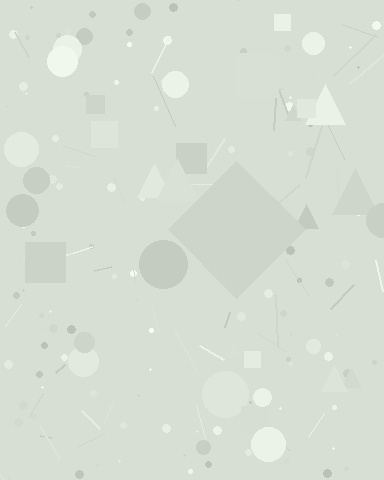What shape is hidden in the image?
A diamond is hidden in the image.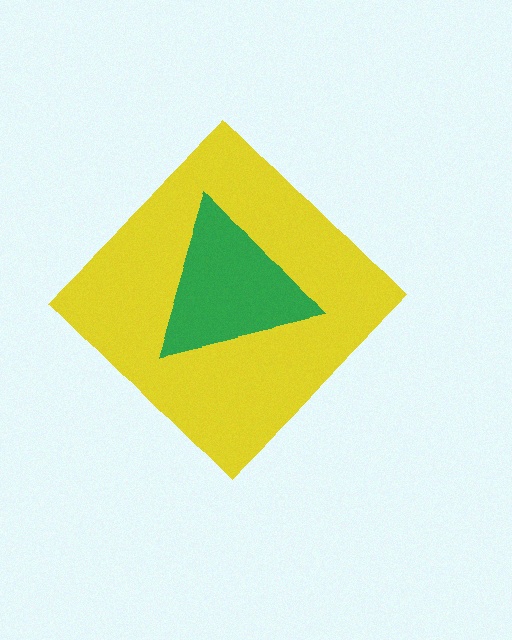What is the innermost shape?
The green triangle.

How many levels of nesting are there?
2.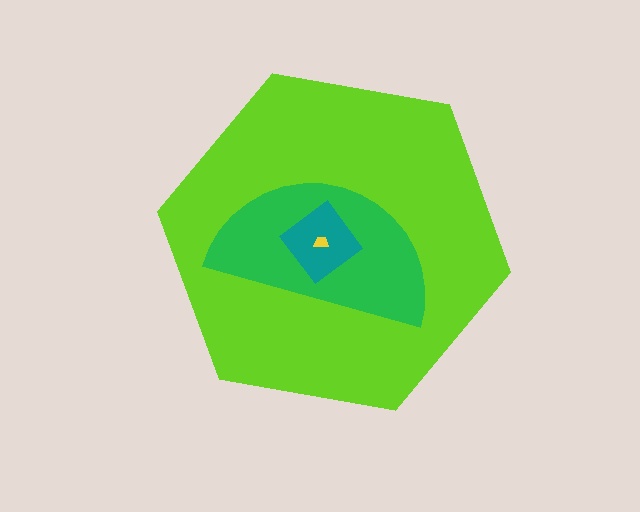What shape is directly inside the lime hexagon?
The green semicircle.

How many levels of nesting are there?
4.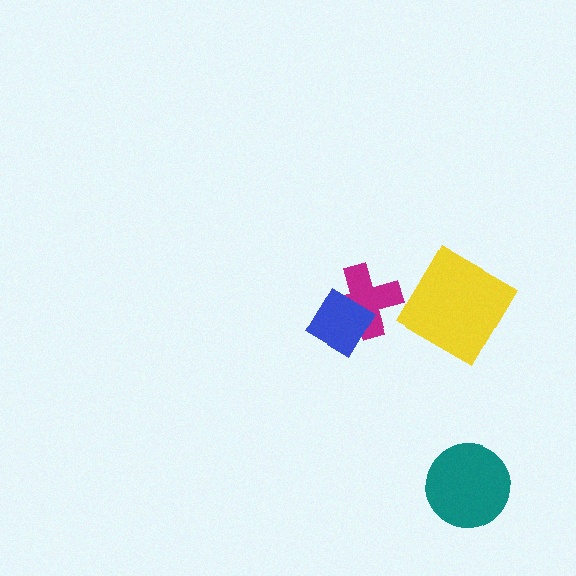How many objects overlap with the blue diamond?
1 object overlaps with the blue diamond.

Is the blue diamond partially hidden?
No, no other shape covers it.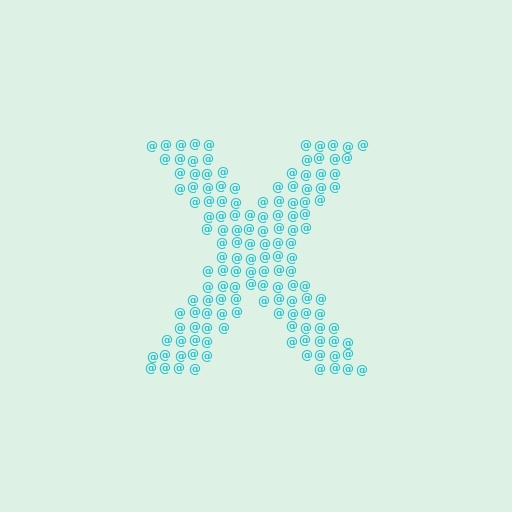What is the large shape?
The large shape is the letter X.